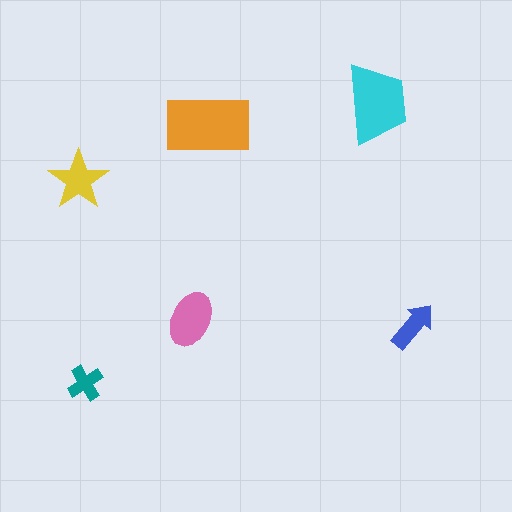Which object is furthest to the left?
The yellow star is leftmost.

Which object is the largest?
The orange rectangle.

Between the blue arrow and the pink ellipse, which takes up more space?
The pink ellipse.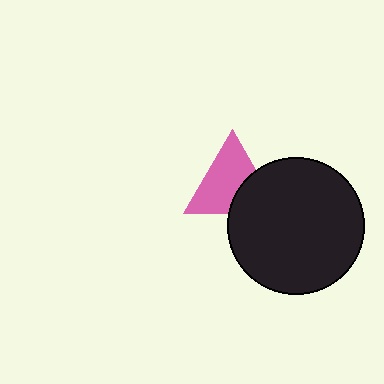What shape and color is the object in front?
The object in front is a black circle.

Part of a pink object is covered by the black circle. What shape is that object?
It is a triangle.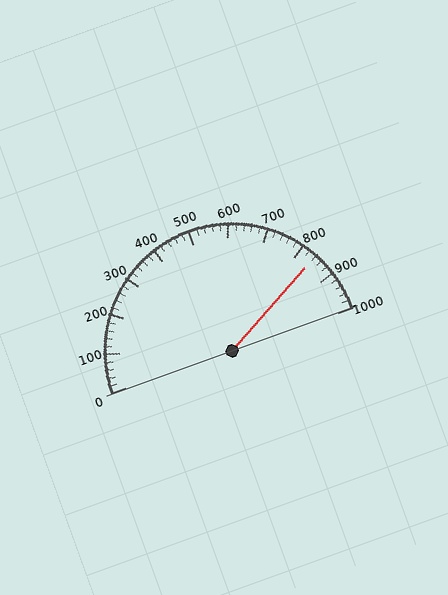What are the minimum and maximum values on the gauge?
The gauge ranges from 0 to 1000.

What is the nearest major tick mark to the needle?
The nearest major tick mark is 800.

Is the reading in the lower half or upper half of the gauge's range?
The reading is in the upper half of the range (0 to 1000).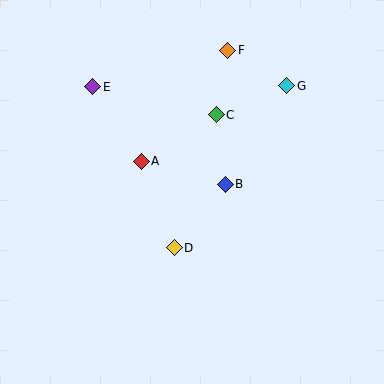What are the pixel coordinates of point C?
Point C is at (216, 115).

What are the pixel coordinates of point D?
Point D is at (174, 248).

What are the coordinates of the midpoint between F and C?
The midpoint between F and C is at (222, 82).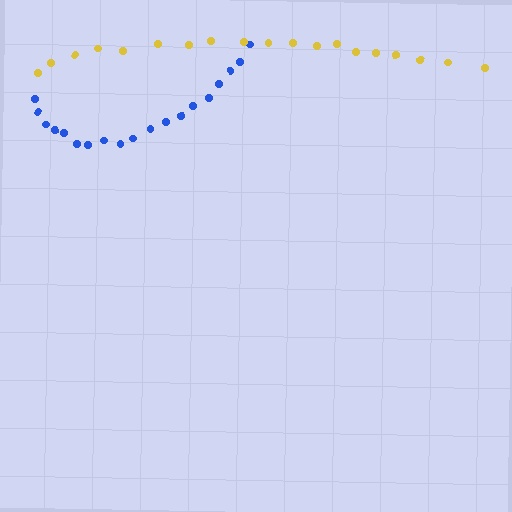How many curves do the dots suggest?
There are 2 distinct paths.